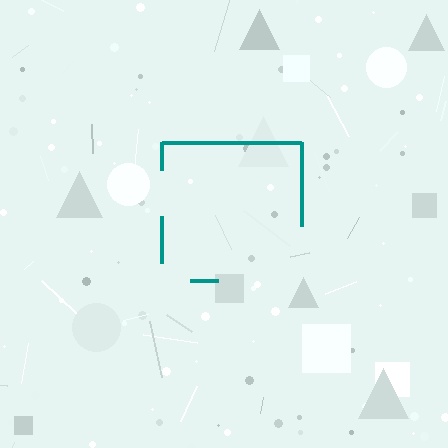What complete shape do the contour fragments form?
The contour fragments form a square.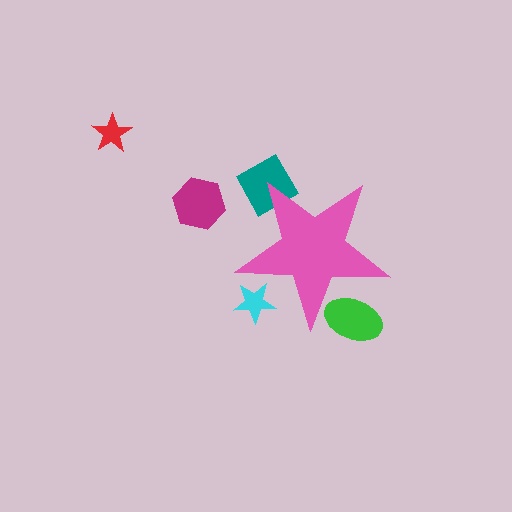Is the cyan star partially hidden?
Yes, the cyan star is partially hidden behind the pink star.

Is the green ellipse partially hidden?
Yes, the green ellipse is partially hidden behind the pink star.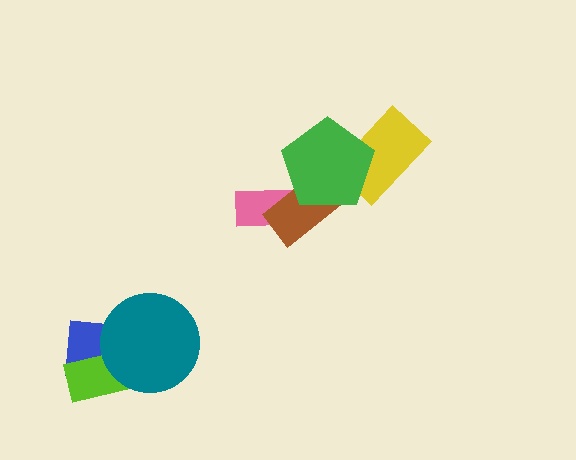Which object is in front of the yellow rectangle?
The green pentagon is in front of the yellow rectangle.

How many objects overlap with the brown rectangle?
2 objects overlap with the brown rectangle.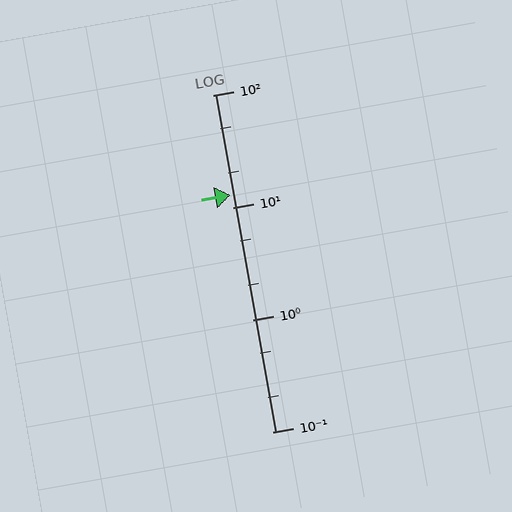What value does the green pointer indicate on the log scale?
The pointer indicates approximately 13.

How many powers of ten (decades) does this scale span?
The scale spans 3 decades, from 0.1 to 100.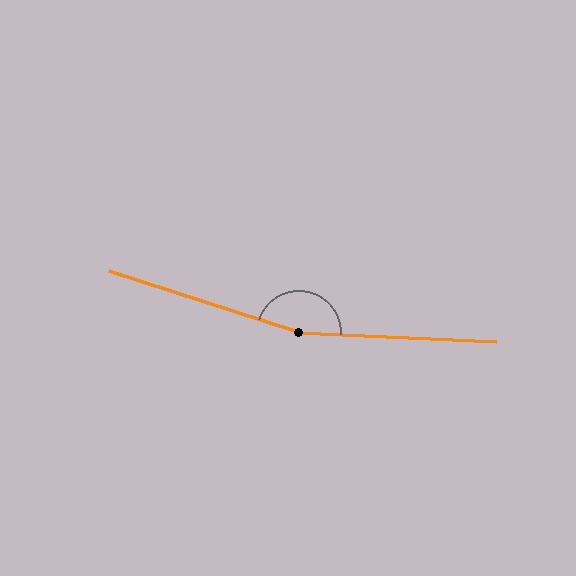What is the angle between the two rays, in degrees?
Approximately 165 degrees.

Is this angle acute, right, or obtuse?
It is obtuse.